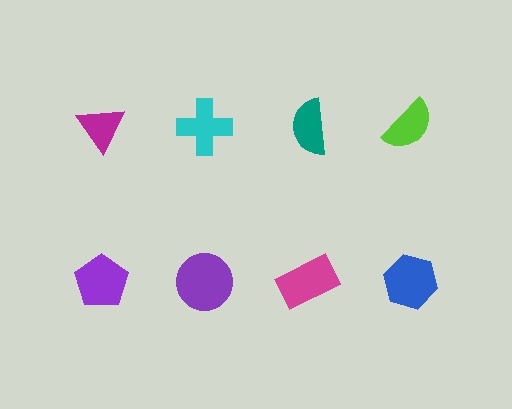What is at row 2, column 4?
A blue hexagon.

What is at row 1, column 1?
A magenta triangle.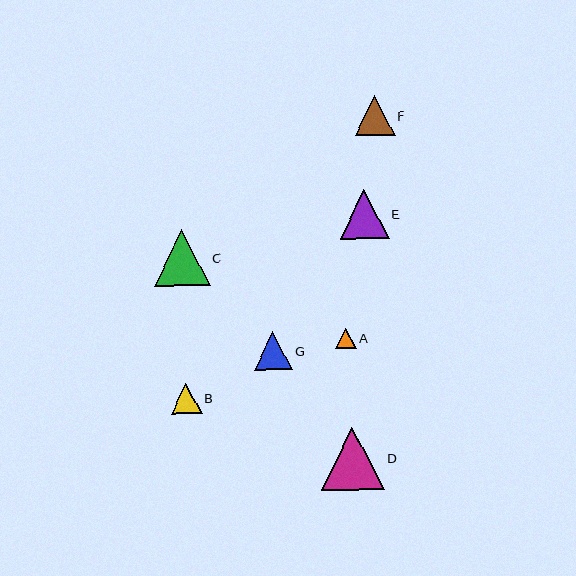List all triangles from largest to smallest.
From largest to smallest: D, C, E, F, G, B, A.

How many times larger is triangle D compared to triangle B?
Triangle D is approximately 2.0 times the size of triangle B.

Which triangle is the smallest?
Triangle A is the smallest with a size of approximately 20 pixels.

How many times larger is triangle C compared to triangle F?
Triangle C is approximately 1.4 times the size of triangle F.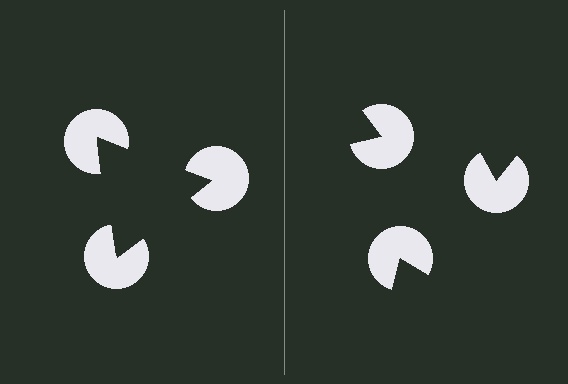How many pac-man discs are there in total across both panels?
6 — 3 on each side.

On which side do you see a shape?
An illusory triangle appears on the left side. On the right side the wedge cuts are rotated, so no coherent shape forms.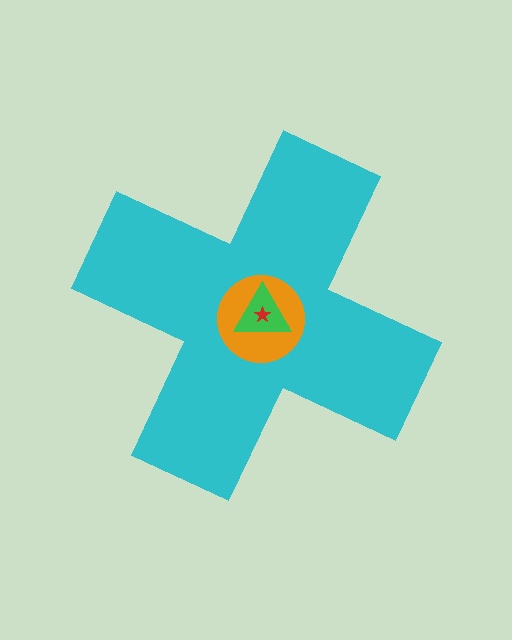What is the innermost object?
The red star.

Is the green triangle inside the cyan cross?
Yes.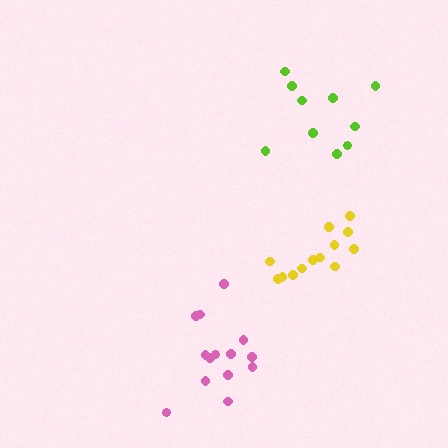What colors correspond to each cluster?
The clusters are colored: lime, yellow, pink.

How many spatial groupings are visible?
There are 3 spatial groupings.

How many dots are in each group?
Group 1: 10 dots, Group 2: 13 dots, Group 3: 14 dots (37 total).